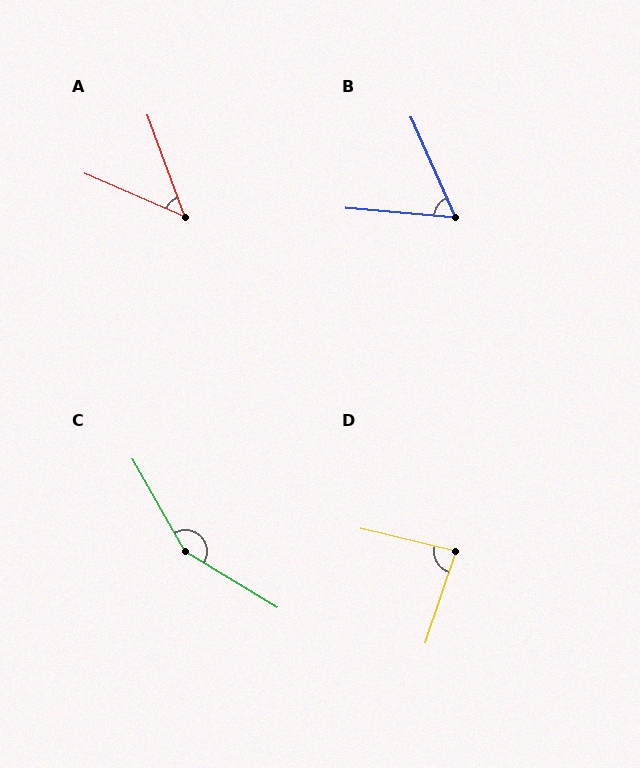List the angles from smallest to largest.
A (46°), B (61°), D (85°), C (151°).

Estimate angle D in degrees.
Approximately 85 degrees.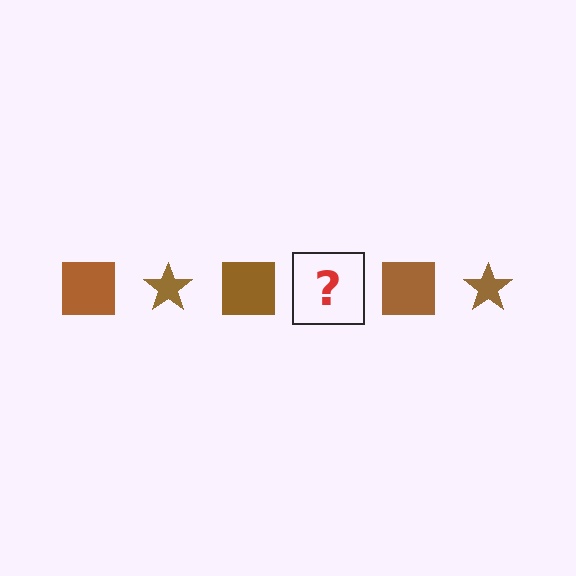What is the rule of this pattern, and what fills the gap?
The rule is that the pattern cycles through square, star shapes in brown. The gap should be filled with a brown star.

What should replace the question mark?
The question mark should be replaced with a brown star.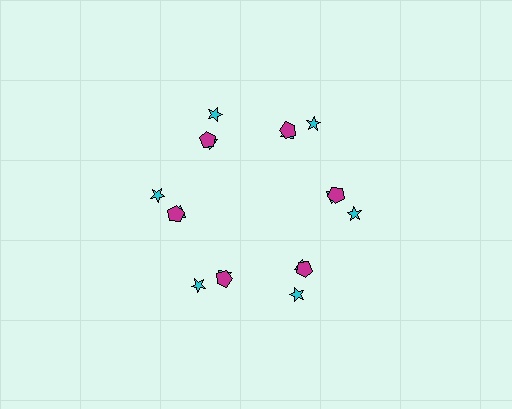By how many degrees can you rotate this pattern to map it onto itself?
The pattern maps onto itself every 60 degrees of rotation.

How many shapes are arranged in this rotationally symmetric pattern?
There are 18 shapes, arranged in 6 groups of 3.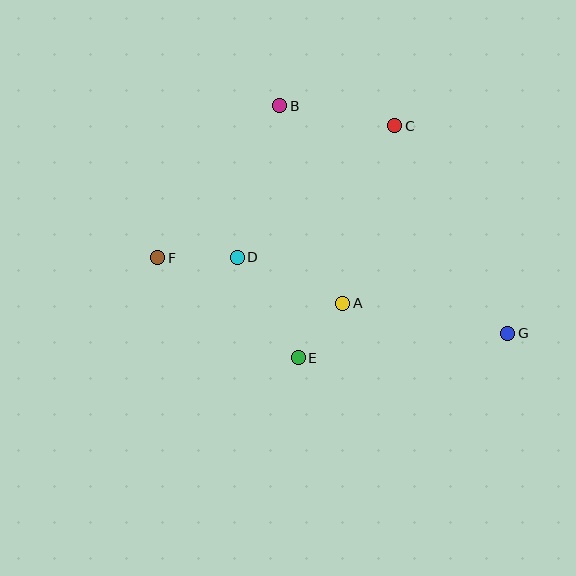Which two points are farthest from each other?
Points F and G are farthest from each other.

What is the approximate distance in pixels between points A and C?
The distance between A and C is approximately 185 pixels.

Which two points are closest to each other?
Points A and E are closest to each other.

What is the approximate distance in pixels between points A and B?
The distance between A and B is approximately 207 pixels.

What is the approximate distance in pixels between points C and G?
The distance between C and G is approximately 236 pixels.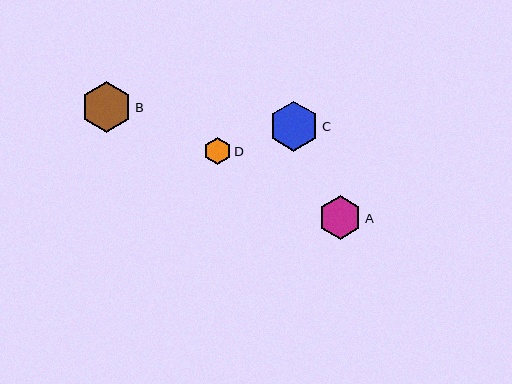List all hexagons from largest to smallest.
From largest to smallest: B, C, A, D.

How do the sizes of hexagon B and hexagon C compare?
Hexagon B and hexagon C are approximately the same size.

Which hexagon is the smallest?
Hexagon D is the smallest with a size of approximately 28 pixels.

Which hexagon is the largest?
Hexagon B is the largest with a size of approximately 50 pixels.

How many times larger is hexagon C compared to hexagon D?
Hexagon C is approximately 1.8 times the size of hexagon D.